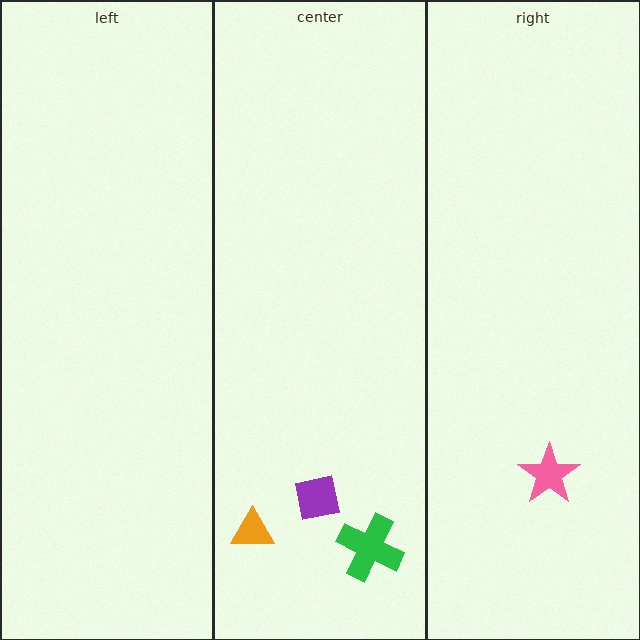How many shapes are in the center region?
3.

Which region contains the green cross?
The center region.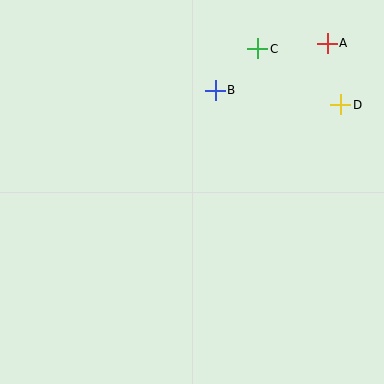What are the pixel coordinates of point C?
Point C is at (258, 49).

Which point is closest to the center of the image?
Point B at (215, 90) is closest to the center.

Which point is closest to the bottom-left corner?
Point B is closest to the bottom-left corner.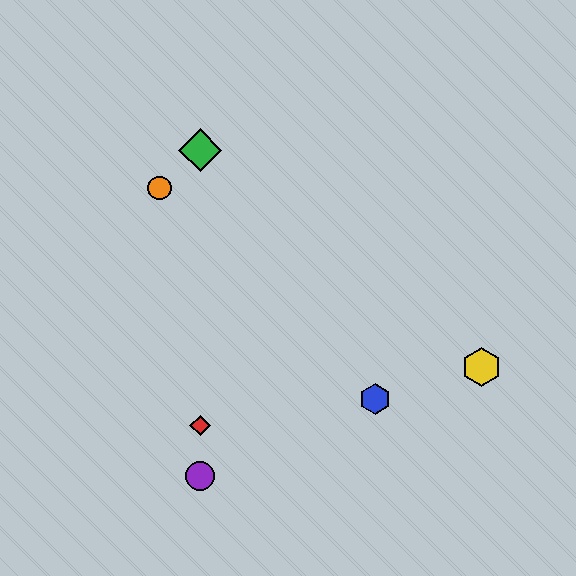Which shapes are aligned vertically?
The red diamond, the green diamond, the purple circle are aligned vertically.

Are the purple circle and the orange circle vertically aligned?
No, the purple circle is at x≈200 and the orange circle is at x≈159.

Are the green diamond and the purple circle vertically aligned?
Yes, both are at x≈200.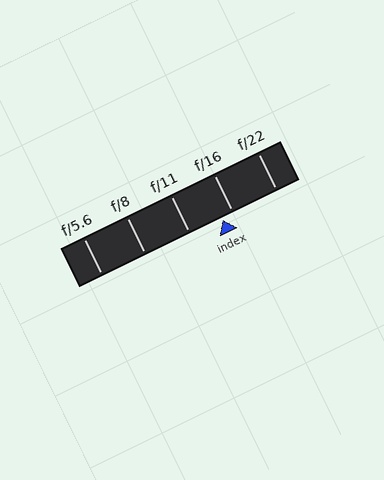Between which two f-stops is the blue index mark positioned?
The index mark is between f/11 and f/16.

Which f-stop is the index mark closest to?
The index mark is closest to f/16.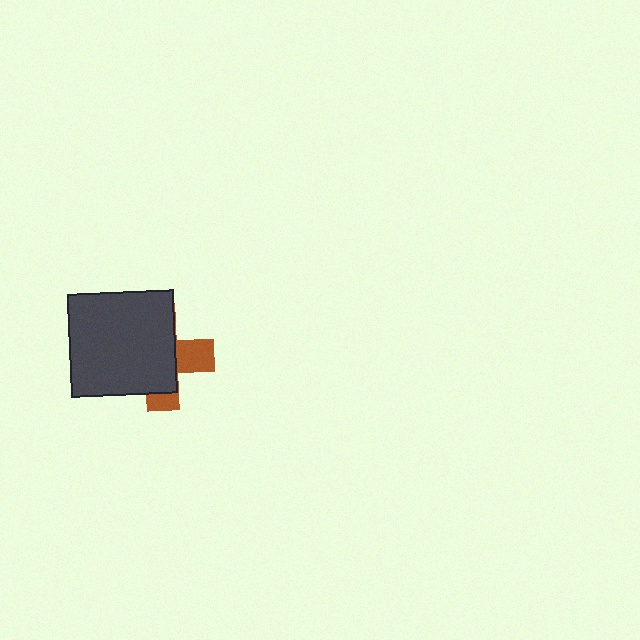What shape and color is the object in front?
The object in front is a dark gray rectangle.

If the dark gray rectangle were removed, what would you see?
You would see the complete brown cross.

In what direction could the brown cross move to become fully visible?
The brown cross could move right. That would shift it out from behind the dark gray rectangle entirely.